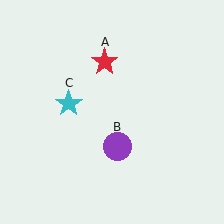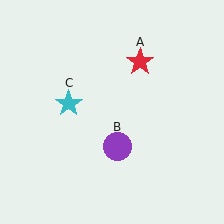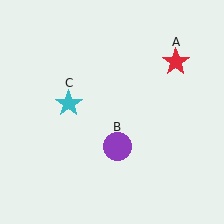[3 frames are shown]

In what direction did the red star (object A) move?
The red star (object A) moved right.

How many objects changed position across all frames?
1 object changed position: red star (object A).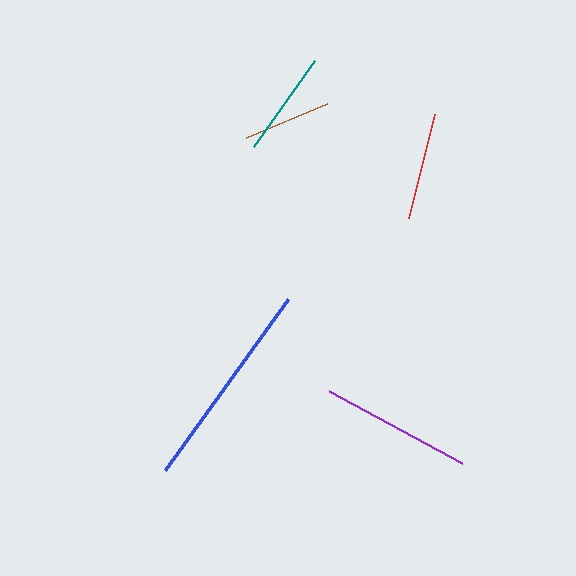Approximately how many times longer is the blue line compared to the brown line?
The blue line is approximately 2.4 times the length of the brown line.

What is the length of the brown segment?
The brown segment is approximately 88 pixels long.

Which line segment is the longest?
The blue line is the longest at approximately 211 pixels.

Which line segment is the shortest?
The brown line is the shortest at approximately 88 pixels.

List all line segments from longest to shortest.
From longest to shortest: blue, purple, red, teal, brown.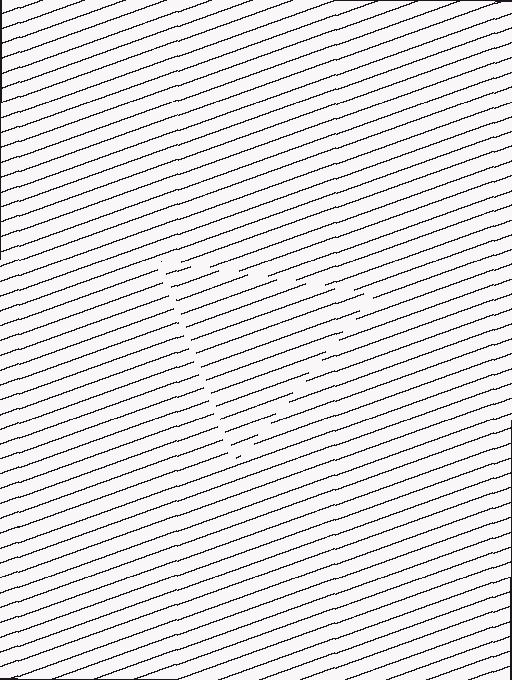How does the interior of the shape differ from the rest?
The interior of the shape contains the same grating, shifted by half a period — the contour is defined by the phase discontinuity where line-ends from the inner and outer gratings abut.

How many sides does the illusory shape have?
3 sides — the line-ends trace a triangle.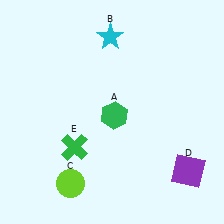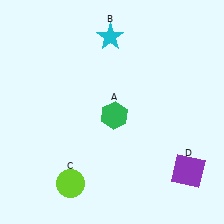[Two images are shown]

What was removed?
The green cross (E) was removed in Image 2.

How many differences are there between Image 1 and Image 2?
There is 1 difference between the two images.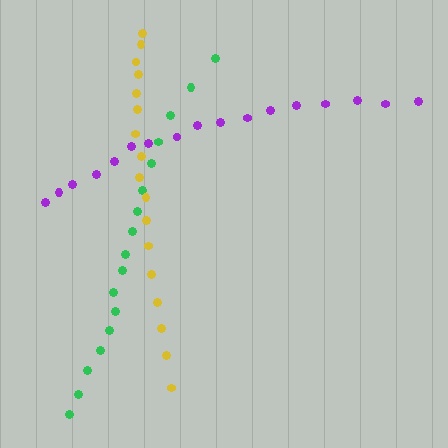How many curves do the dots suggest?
There are 3 distinct paths.